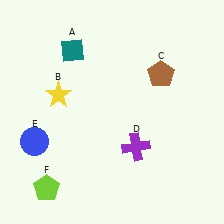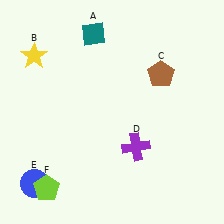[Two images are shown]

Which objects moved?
The objects that moved are: the teal diamond (A), the yellow star (B), the blue circle (E).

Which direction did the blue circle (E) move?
The blue circle (E) moved down.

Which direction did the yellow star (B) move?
The yellow star (B) moved up.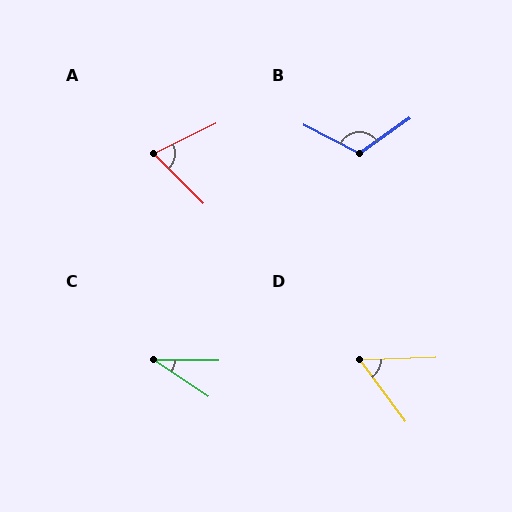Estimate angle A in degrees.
Approximately 71 degrees.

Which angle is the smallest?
C, at approximately 33 degrees.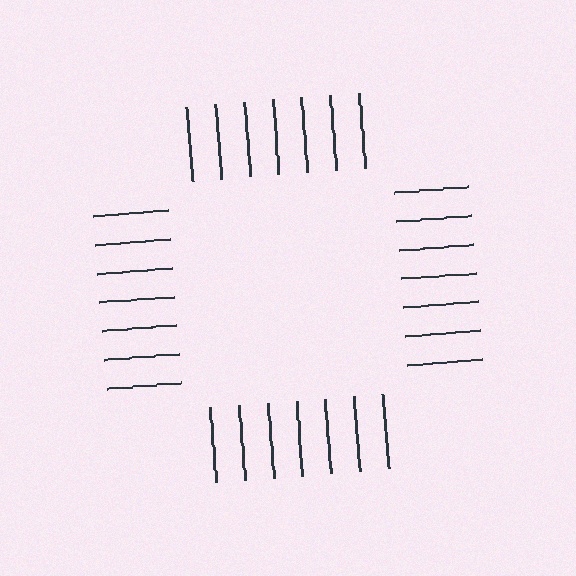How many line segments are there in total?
28 — 7 along each of the 4 edges.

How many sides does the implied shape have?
4 sides — the line-ends trace a square.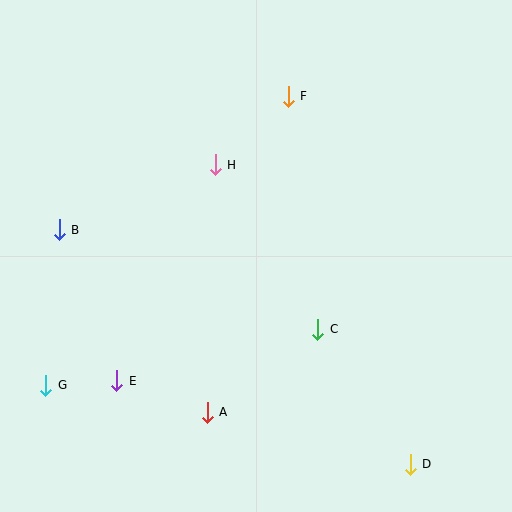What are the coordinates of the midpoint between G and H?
The midpoint between G and H is at (130, 275).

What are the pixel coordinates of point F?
Point F is at (288, 96).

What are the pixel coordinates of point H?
Point H is at (215, 165).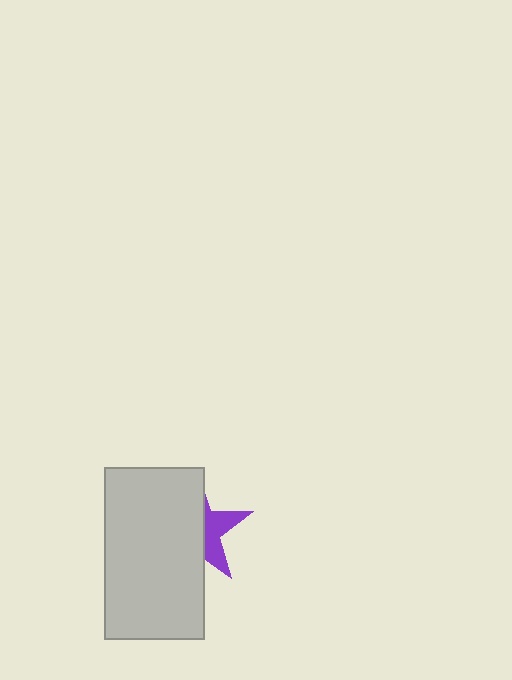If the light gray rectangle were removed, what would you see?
You would see the complete purple star.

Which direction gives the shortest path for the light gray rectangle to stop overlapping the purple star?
Moving left gives the shortest separation.